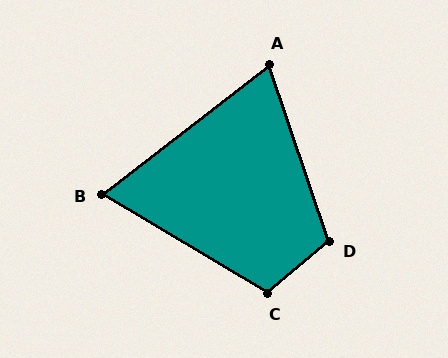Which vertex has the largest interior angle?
D, at approximately 111 degrees.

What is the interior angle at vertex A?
Approximately 71 degrees (acute).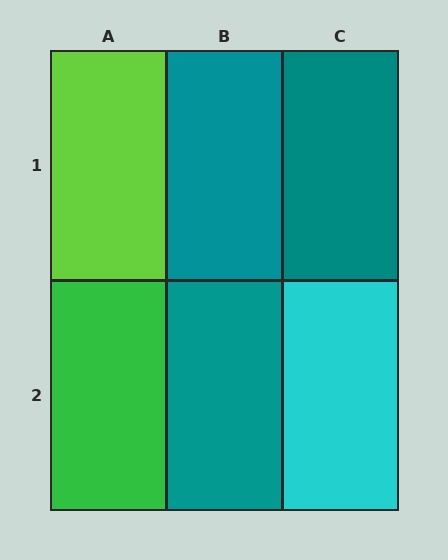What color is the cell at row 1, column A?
Lime.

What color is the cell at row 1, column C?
Teal.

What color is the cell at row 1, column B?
Teal.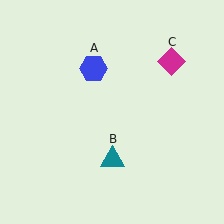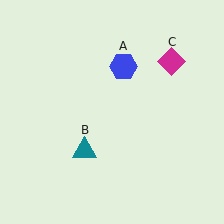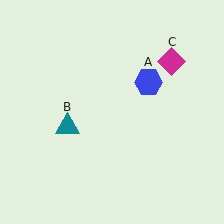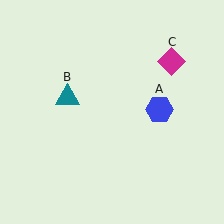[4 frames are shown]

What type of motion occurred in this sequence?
The blue hexagon (object A), teal triangle (object B) rotated clockwise around the center of the scene.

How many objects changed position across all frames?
2 objects changed position: blue hexagon (object A), teal triangle (object B).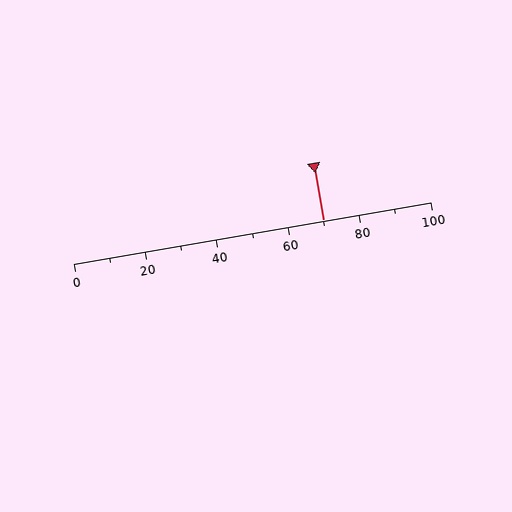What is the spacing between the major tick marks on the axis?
The major ticks are spaced 20 apart.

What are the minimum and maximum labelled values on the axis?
The axis runs from 0 to 100.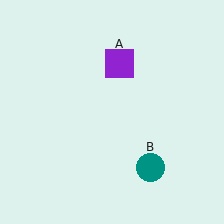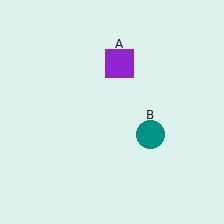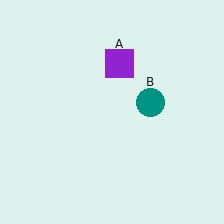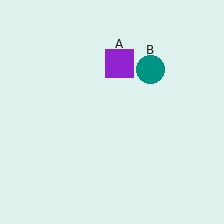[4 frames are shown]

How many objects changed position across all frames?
1 object changed position: teal circle (object B).